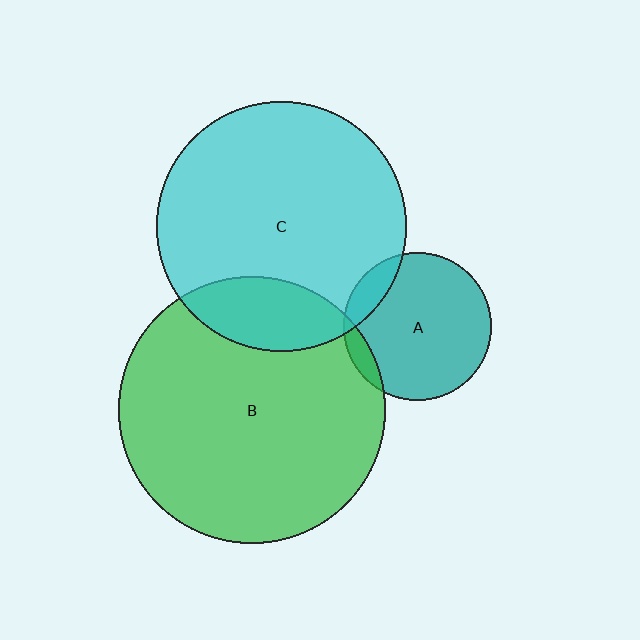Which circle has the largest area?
Circle B (green).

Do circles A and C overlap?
Yes.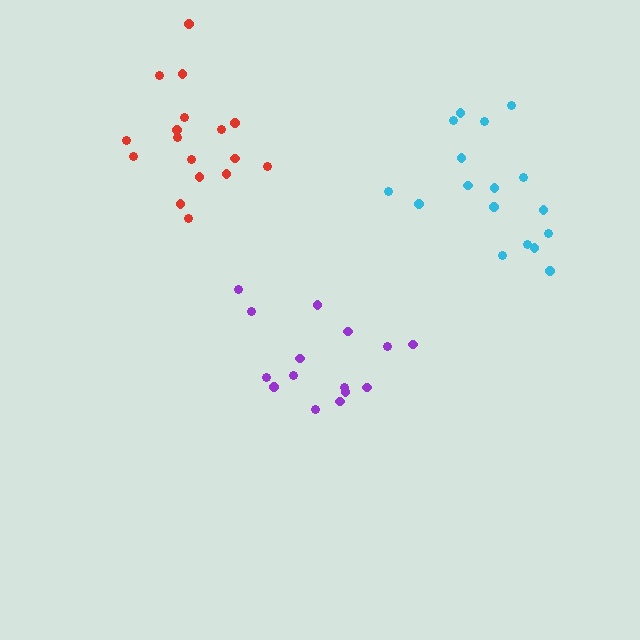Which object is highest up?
The red cluster is topmost.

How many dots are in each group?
Group 1: 17 dots, Group 2: 17 dots, Group 3: 15 dots (49 total).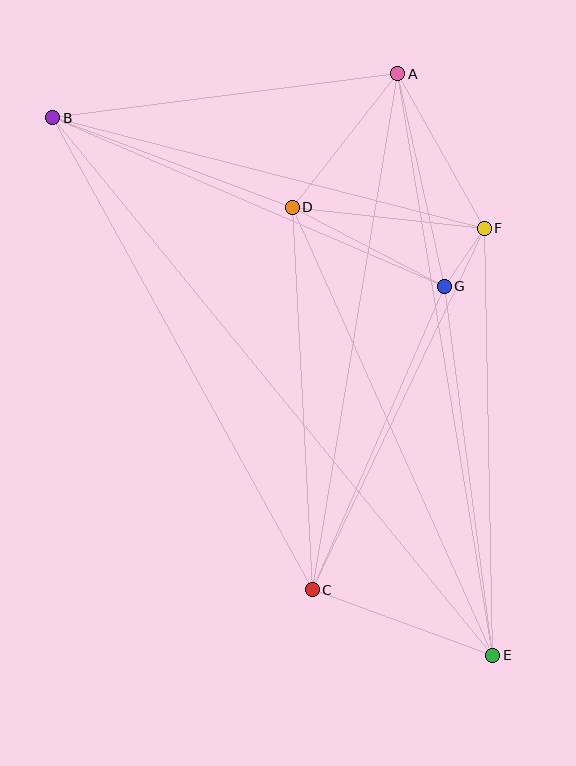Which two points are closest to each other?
Points F and G are closest to each other.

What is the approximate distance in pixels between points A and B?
The distance between A and B is approximately 347 pixels.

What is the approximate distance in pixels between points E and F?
The distance between E and F is approximately 427 pixels.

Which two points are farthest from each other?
Points B and E are farthest from each other.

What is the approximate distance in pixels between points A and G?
The distance between A and G is approximately 218 pixels.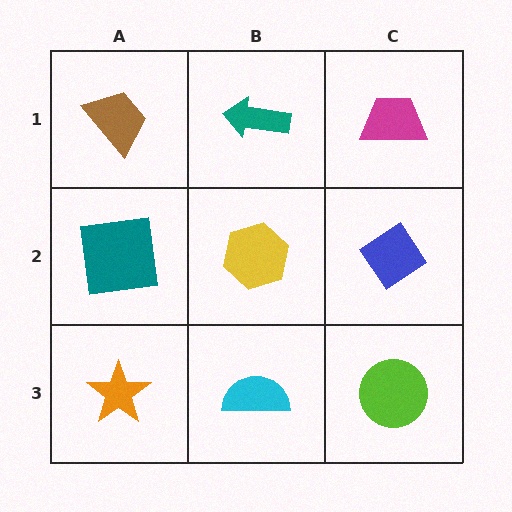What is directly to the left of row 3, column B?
An orange star.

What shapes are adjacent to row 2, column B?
A teal arrow (row 1, column B), a cyan semicircle (row 3, column B), a teal square (row 2, column A), a blue diamond (row 2, column C).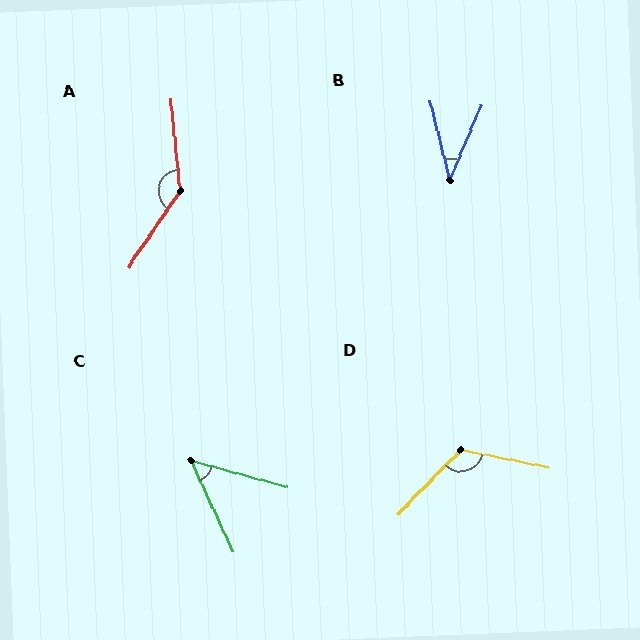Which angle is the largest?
A, at approximately 140 degrees.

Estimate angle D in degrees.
Approximately 122 degrees.